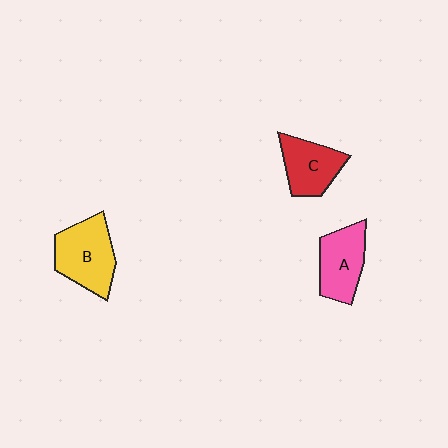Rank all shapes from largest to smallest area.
From largest to smallest: B (yellow), A (pink), C (red).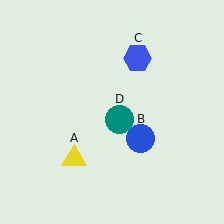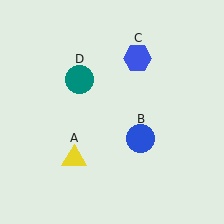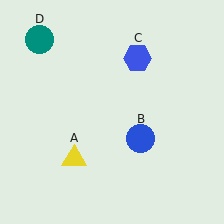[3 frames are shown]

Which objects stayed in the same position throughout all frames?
Yellow triangle (object A) and blue circle (object B) and blue hexagon (object C) remained stationary.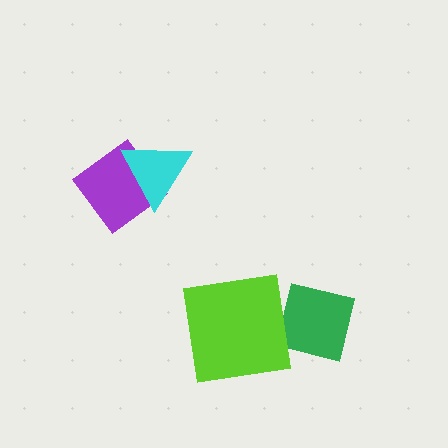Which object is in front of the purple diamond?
The cyan triangle is in front of the purple diamond.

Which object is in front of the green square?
The lime square is in front of the green square.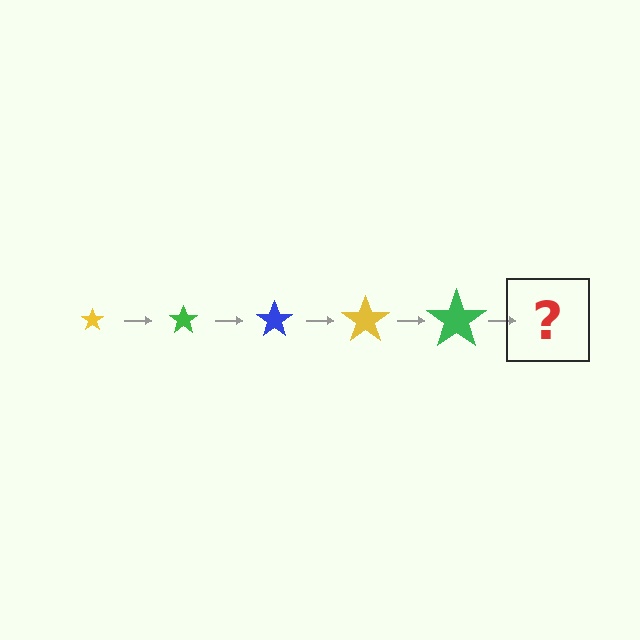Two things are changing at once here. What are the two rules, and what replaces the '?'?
The two rules are that the star grows larger each step and the color cycles through yellow, green, and blue. The '?' should be a blue star, larger than the previous one.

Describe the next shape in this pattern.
It should be a blue star, larger than the previous one.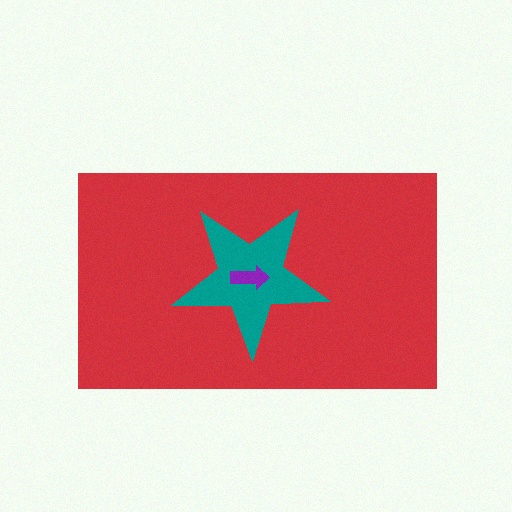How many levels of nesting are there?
3.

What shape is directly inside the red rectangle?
The teal star.